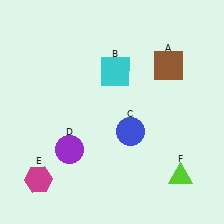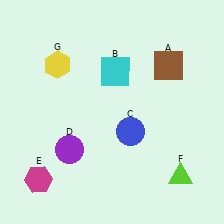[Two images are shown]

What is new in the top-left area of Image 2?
A yellow hexagon (G) was added in the top-left area of Image 2.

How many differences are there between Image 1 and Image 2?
There is 1 difference between the two images.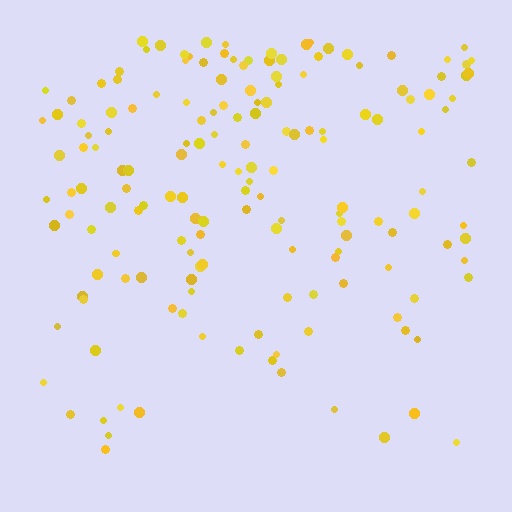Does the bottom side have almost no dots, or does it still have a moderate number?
Still a moderate number, just noticeably fewer than the top.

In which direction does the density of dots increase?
From bottom to top, with the top side densest.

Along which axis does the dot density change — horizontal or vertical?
Vertical.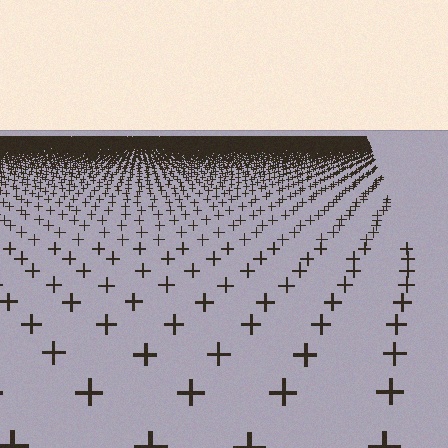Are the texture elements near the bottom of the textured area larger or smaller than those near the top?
Larger. Near the bottom, elements are closer to the viewer and appear at a bigger on-screen size.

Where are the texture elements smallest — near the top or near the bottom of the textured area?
Near the top.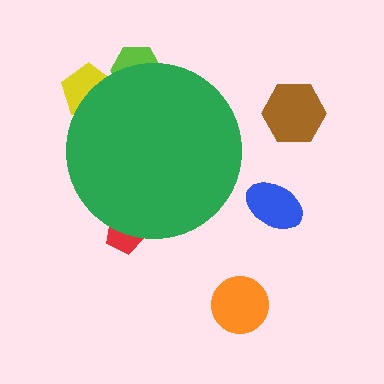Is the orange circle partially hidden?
No, the orange circle is fully visible.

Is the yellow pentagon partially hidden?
Yes, the yellow pentagon is partially hidden behind the green circle.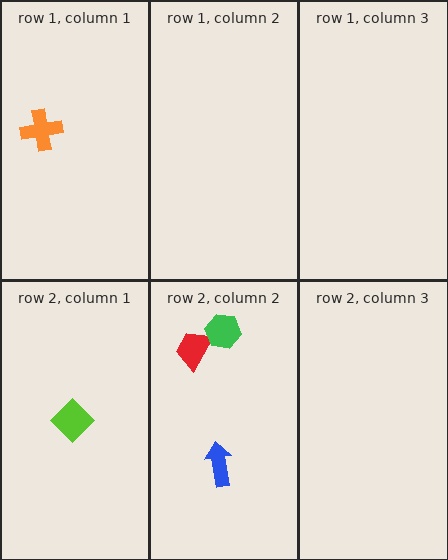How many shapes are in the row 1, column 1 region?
1.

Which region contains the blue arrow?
The row 2, column 2 region.